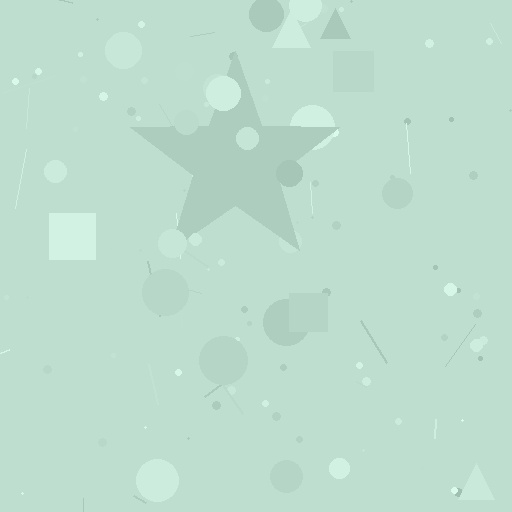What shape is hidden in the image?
A star is hidden in the image.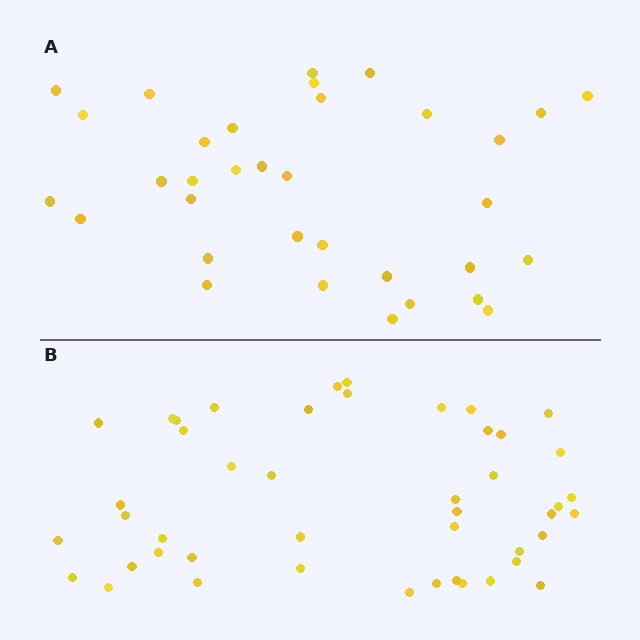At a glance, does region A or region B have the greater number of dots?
Region B (the bottom region) has more dots.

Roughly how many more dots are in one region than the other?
Region B has roughly 12 or so more dots than region A.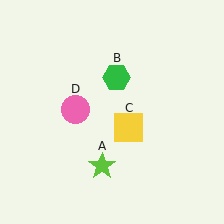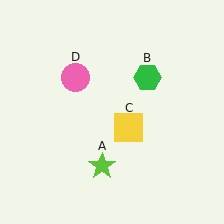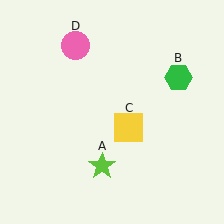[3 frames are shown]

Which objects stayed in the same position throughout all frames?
Lime star (object A) and yellow square (object C) remained stationary.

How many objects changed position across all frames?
2 objects changed position: green hexagon (object B), pink circle (object D).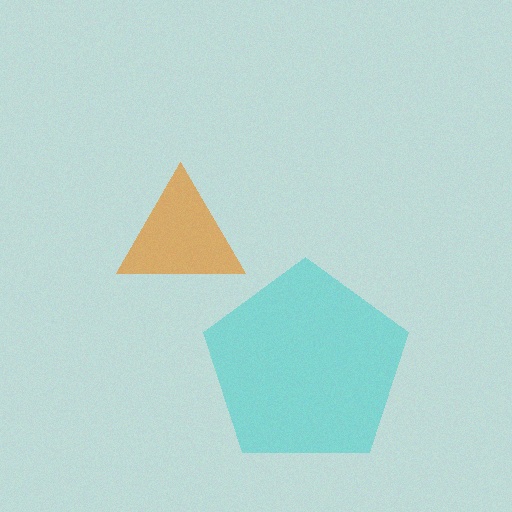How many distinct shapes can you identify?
There are 2 distinct shapes: a cyan pentagon, an orange triangle.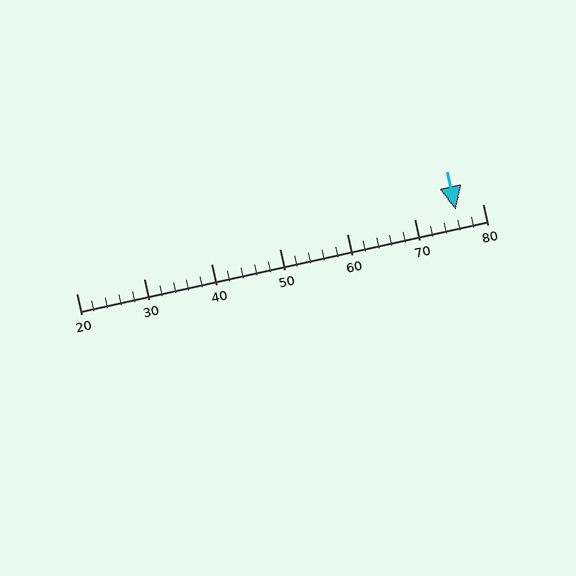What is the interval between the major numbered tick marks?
The major tick marks are spaced 10 units apart.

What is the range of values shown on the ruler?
The ruler shows values from 20 to 80.